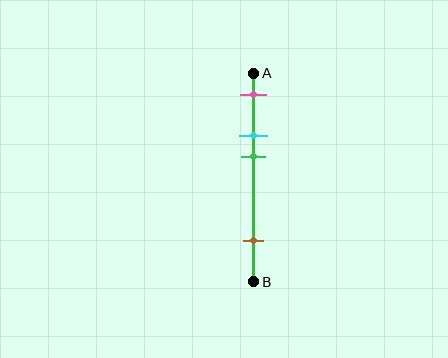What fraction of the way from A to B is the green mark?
The green mark is approximately 40% (0.4) of the way from A to B.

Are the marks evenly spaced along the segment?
No, the marks are not evenly spaced.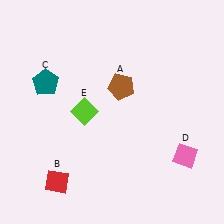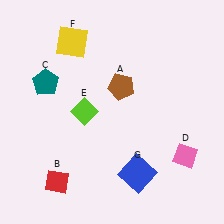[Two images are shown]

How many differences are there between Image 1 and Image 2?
There are 2 differences between the two images.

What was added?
A yellow square (F), a blue square (G) were added in Image 2.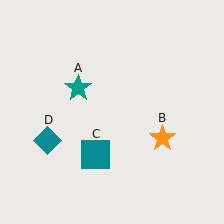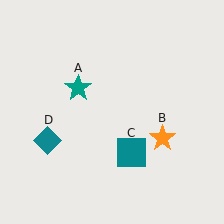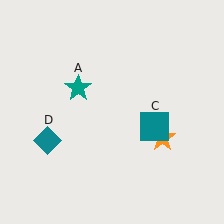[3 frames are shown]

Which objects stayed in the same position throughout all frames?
Teal star (object A) and orange star (object B) and teal diamond (object D) remained stationary.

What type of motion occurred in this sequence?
The teal square (object C) rotated counterclockwise around the center of the scene.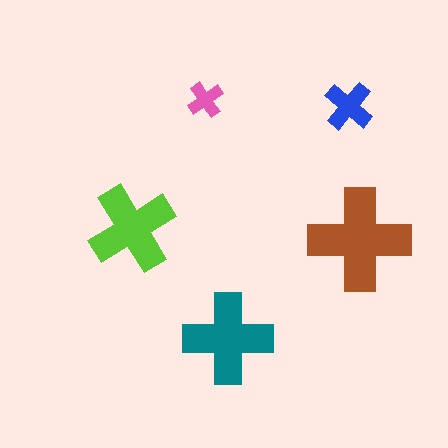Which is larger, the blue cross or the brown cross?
The brown one.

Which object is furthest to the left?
The lime cross is leftmost.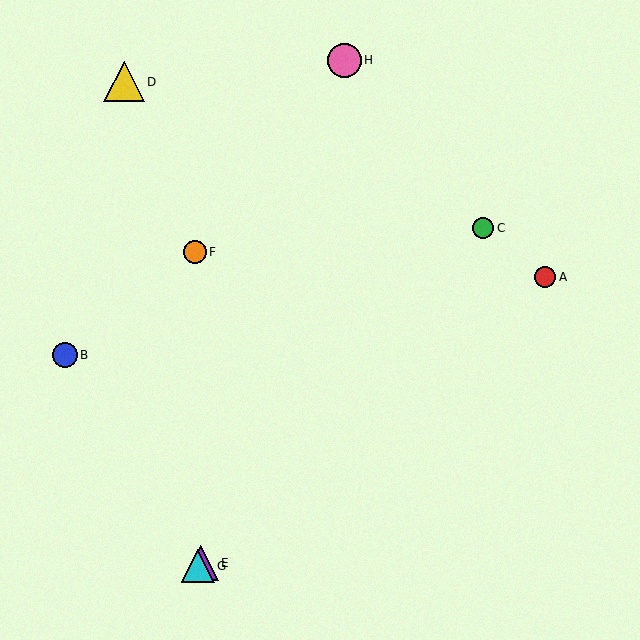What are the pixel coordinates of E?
Object E is at (201, 563).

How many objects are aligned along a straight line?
3 objects (C, E, G) are aligned along a straight line.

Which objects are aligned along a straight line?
Objects C, E, G are aligned along a straight line.